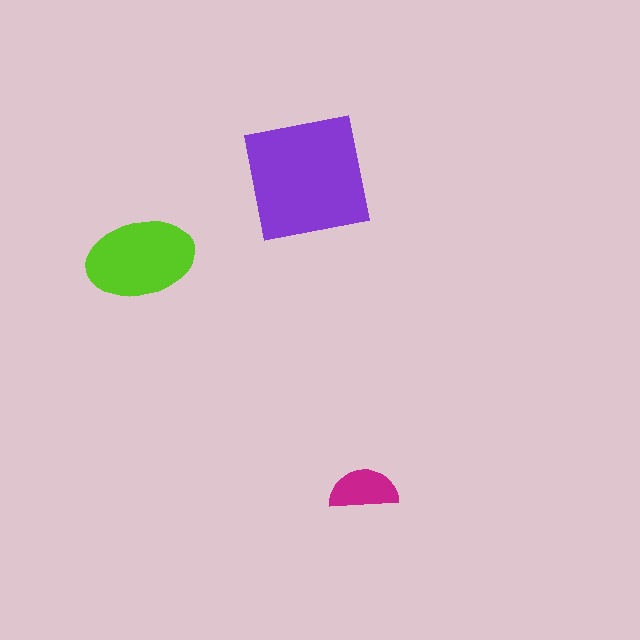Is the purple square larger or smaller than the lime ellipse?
Larger.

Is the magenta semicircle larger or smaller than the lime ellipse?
Smaller.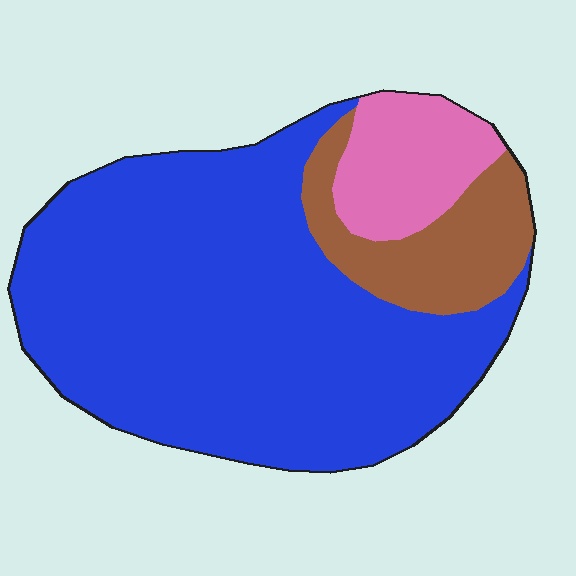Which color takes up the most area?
Blue, at roughly 75%.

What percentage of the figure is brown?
Brown covers around 15% of the figure.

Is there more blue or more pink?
Blue.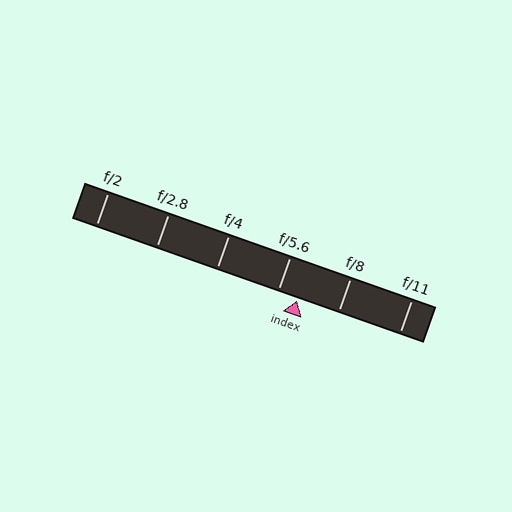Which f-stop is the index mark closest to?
The index mark is closest to f/5.6.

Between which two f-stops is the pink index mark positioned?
The index mark is between f/5.6 and f/8.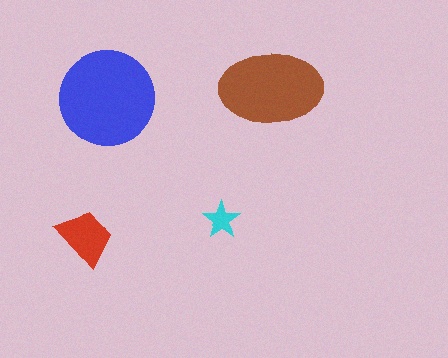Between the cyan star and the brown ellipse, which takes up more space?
The brown ellipse.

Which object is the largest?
The blue circle.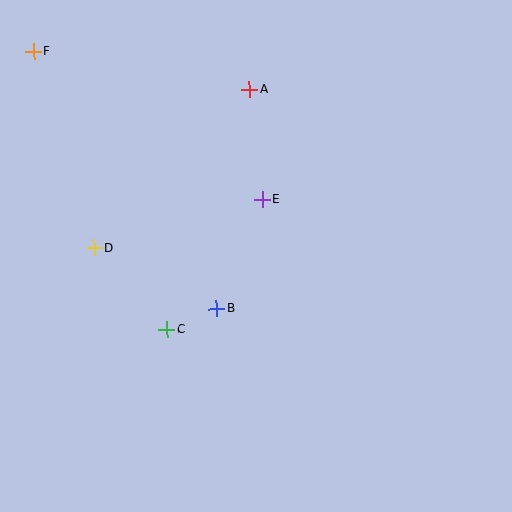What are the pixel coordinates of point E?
Point E is at (262, 199).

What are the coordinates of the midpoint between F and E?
The midpoint between F and E is at (148, 125).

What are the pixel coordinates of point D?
Point D is at (94, 248).